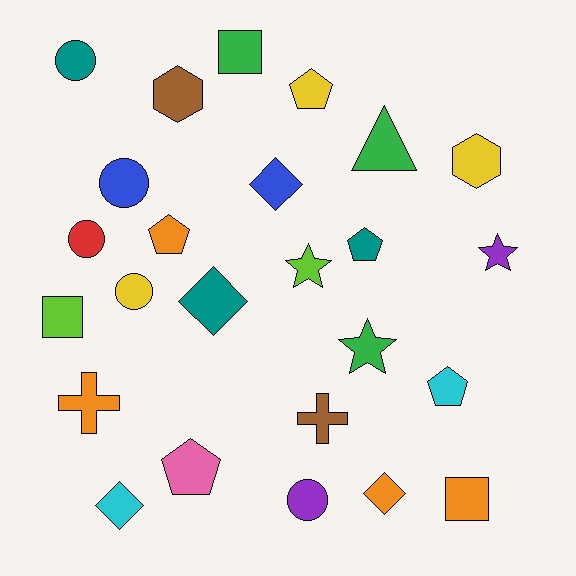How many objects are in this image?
There are 25 objects.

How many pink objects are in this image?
There is 1 pink object.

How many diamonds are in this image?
There are 4 diamonds.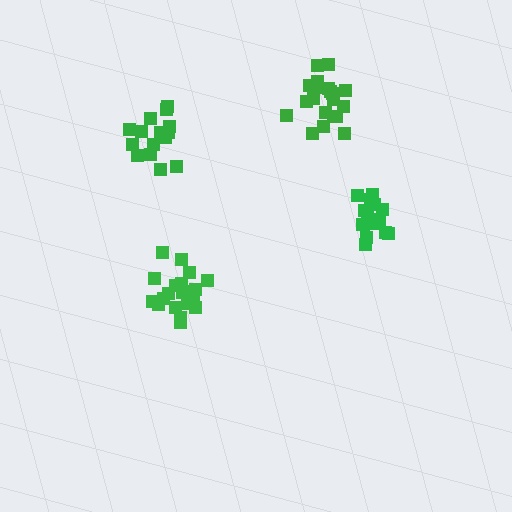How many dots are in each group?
Group 1: 16 dots, Group 2: 20 dots, Group 3: 20 dots, Group 4: 15 dots (71 total).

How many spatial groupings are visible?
There are 4 spatial groupings.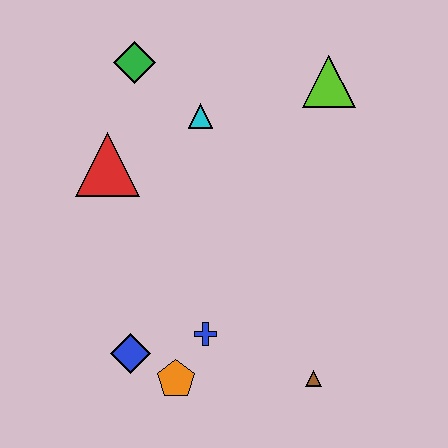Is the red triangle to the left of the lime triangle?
Yes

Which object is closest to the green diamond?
The cyan triangle is closest to the green diamond.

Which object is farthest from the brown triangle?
The green diamond is farthest from the brown triangle.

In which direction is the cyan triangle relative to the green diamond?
The cyan triangle is to the right of the green diamond.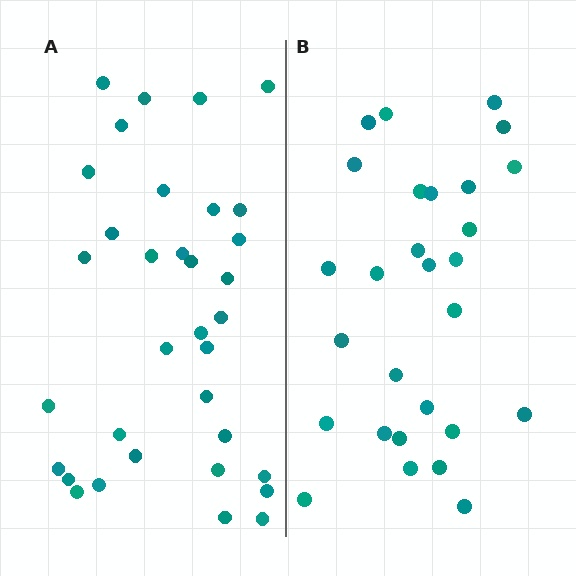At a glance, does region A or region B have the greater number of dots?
Region A (the left region) has more dots.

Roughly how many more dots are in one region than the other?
Region A has about 6 more dots than region B.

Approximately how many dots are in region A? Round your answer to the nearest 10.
About 30 dots. (The exact count is 34, which rounds to 30.)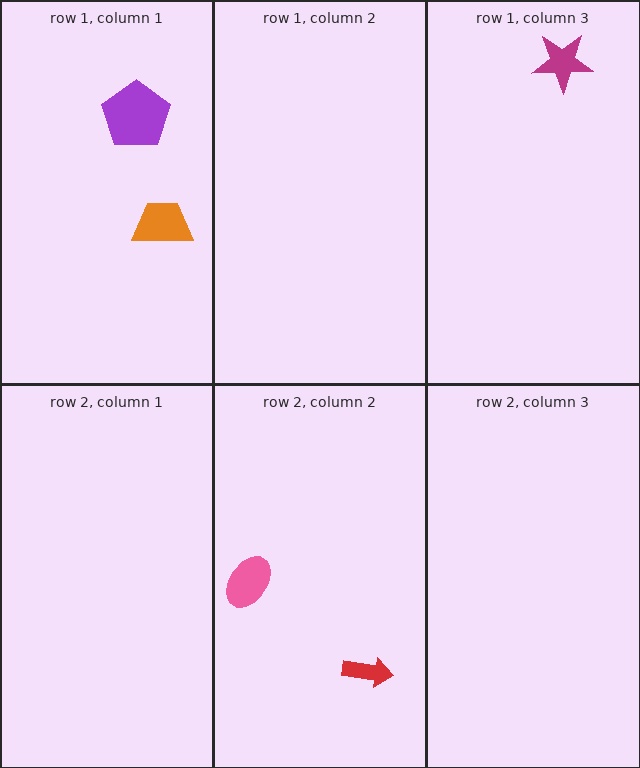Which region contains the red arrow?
The row 2, column 2 region.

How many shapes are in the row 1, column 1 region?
2.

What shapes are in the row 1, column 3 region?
The magenta star.